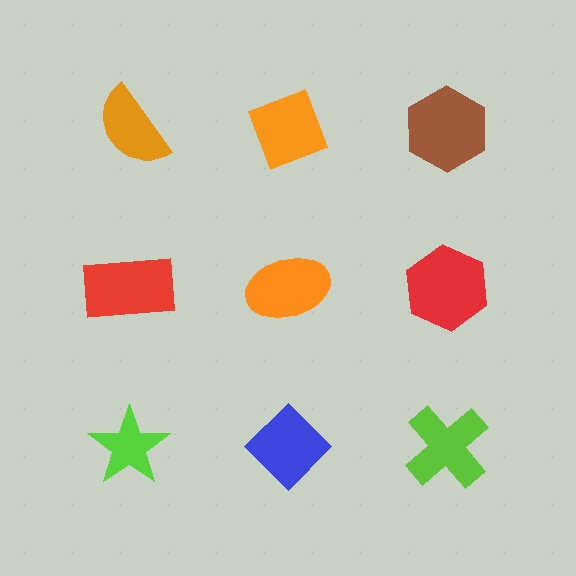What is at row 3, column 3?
A lime cross.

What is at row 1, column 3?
A brown hexagon.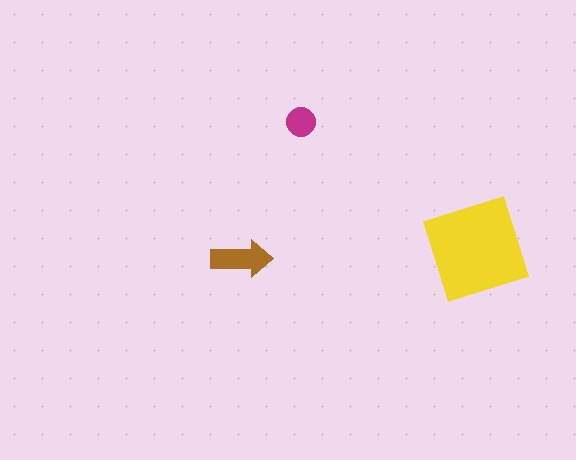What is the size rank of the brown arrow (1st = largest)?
2nd.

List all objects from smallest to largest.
The magenta circle, the brown arrow, the yellow square.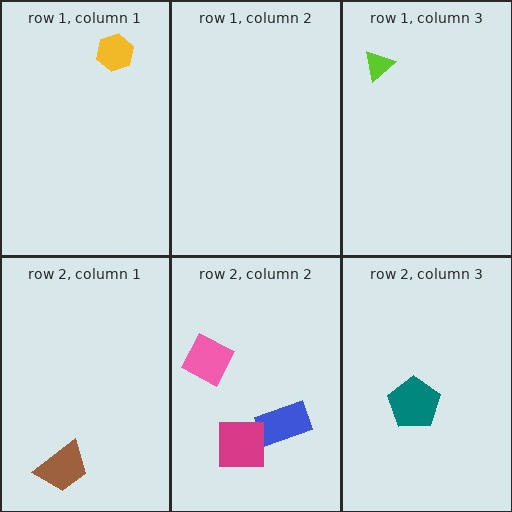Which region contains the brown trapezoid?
The row 2, column 1 region.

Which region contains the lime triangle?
The row 1, column 3 region.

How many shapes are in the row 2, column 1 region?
1.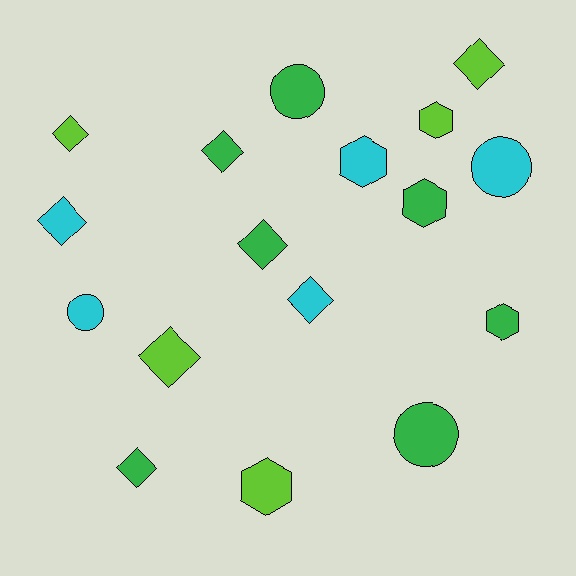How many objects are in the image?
There are 17 objects.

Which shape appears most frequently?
Diamond, with 8 objects.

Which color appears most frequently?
Green, with 7 objects.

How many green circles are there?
There are 2 green circles.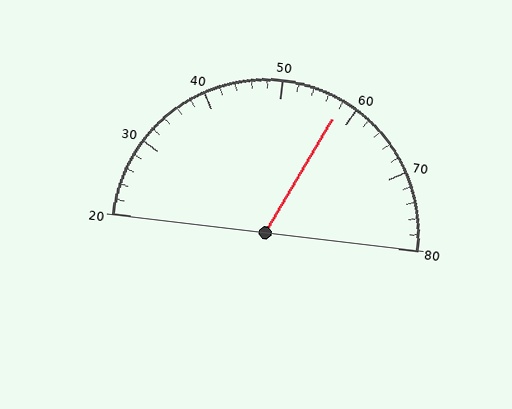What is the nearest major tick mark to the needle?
The nearest major tick mark is 60.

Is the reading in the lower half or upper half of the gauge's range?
The reading is in the upper half of the range (20 to 80).